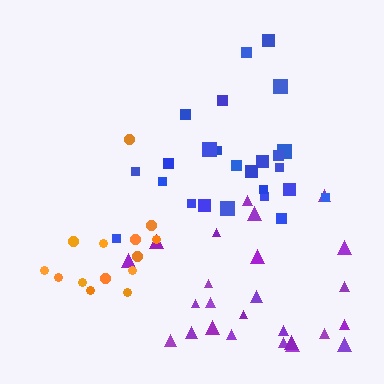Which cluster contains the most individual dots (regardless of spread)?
Purple (25).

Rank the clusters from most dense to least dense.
blue, orange, purple.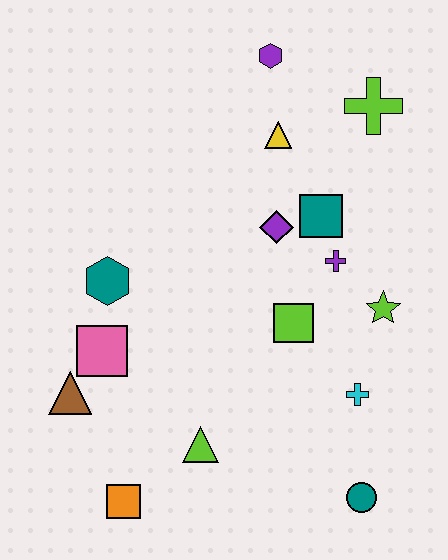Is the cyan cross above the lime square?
No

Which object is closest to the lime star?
The purple cross is closest to the lime star.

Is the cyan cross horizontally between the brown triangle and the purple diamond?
No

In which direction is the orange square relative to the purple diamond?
The orange square is below the purple diamond.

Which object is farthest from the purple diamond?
The orange square is farthest from the purple diamond.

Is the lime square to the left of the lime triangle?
No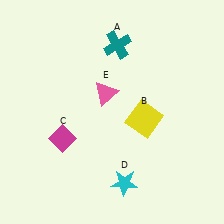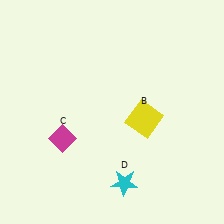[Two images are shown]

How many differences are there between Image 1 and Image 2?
There are 2 differences between the two images.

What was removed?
The pink triangle (E), the teal cross (A) were removed in Image 2.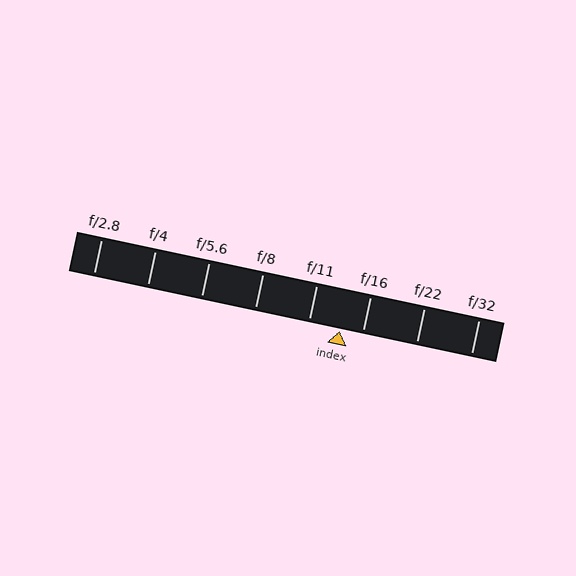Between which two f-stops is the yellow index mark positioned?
The index mark is between f/11 and f/16.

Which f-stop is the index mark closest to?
The index mark is closest to f/16.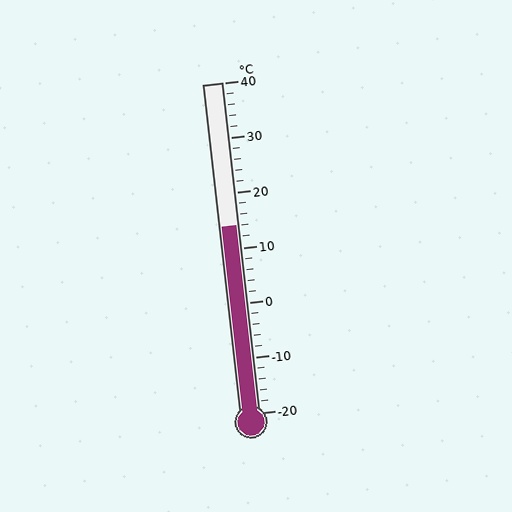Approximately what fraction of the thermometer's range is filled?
The thermometer is filled to approximately 55% of its range.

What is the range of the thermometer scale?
The thermometer scale ranges from -20°C to 40°C.